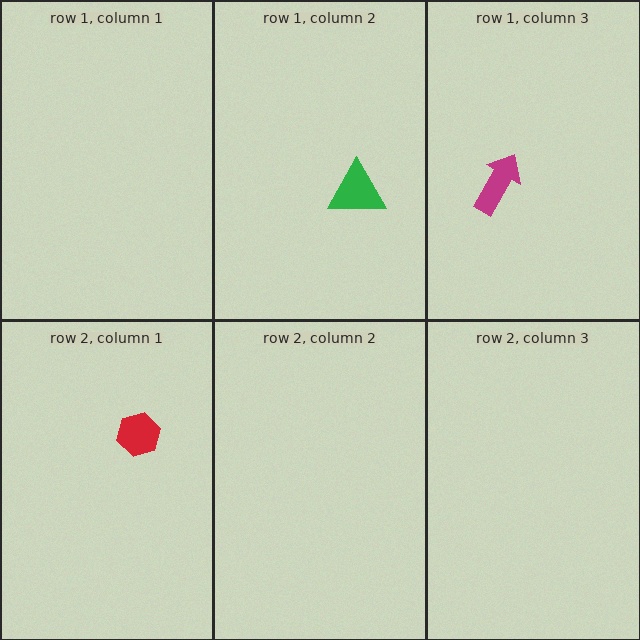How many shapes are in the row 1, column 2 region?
1.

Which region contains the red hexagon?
The row 2, column 1 region.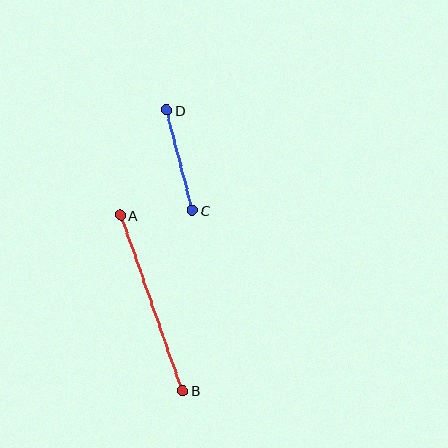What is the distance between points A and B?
The distance is approximately 186 pixels.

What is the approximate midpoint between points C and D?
The midpoint is at approximately (179, 160) pixels.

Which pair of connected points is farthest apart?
Points A and B are farthest apart.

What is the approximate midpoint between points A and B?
The midpoint is at approximately (151, 303) pixels.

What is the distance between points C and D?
The distance is approximately 103 pixels.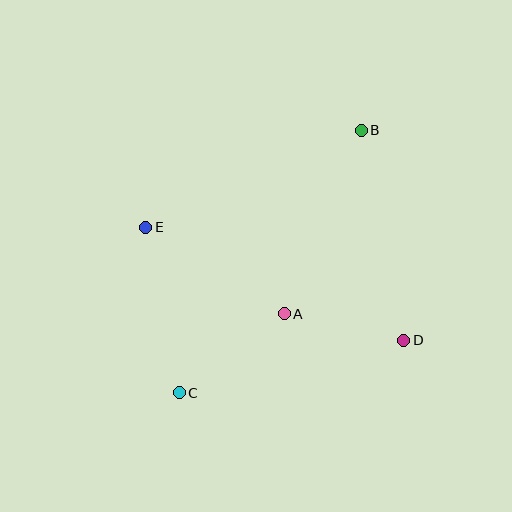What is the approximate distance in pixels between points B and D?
The distance between B and D is approximately 214 pixels.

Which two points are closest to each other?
Points A and D are closest to each other.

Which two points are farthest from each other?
Points B and C are farthest from each other.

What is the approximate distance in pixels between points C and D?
The distance between C and D is approximately 231 pixels.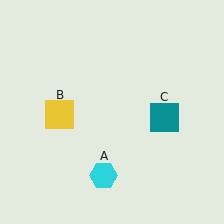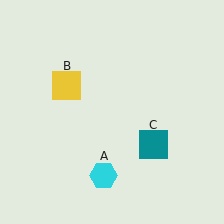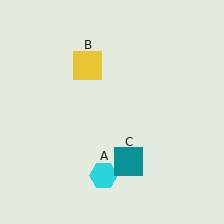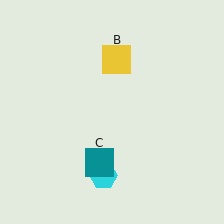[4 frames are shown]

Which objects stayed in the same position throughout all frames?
Cyan hexagon (object A) remained stationary.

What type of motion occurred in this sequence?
The yellow square (object B), teal square (object C) rotated clockwise around the center of the scene.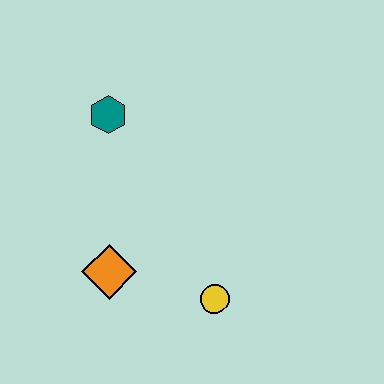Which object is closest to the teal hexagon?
The orange diamond is closest to the teal hexagon.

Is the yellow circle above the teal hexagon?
No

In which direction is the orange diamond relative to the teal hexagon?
The orange diamond is below the teal hexagon.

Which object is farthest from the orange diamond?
The teal hexagon is farthest from the orange diamond.